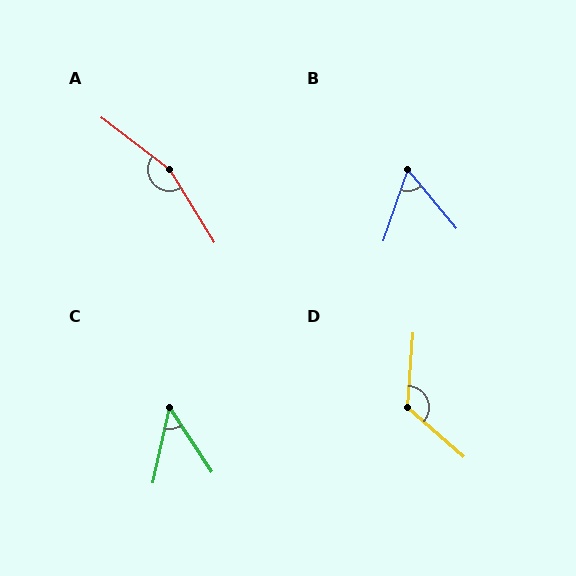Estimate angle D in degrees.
Approximately 127 degrees.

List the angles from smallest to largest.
C (46°), B (58°), D (127°), A (159°).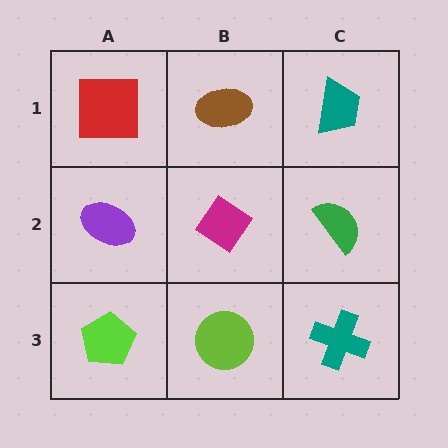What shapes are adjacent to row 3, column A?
A purple ellipse (row 2, column A), a lime circle (row 3, column B).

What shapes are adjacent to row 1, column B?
A magenta diamond (row 2, column B), a red square (row 1, column A), a teal trapezoid (row 1, column C).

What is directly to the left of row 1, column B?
A red square.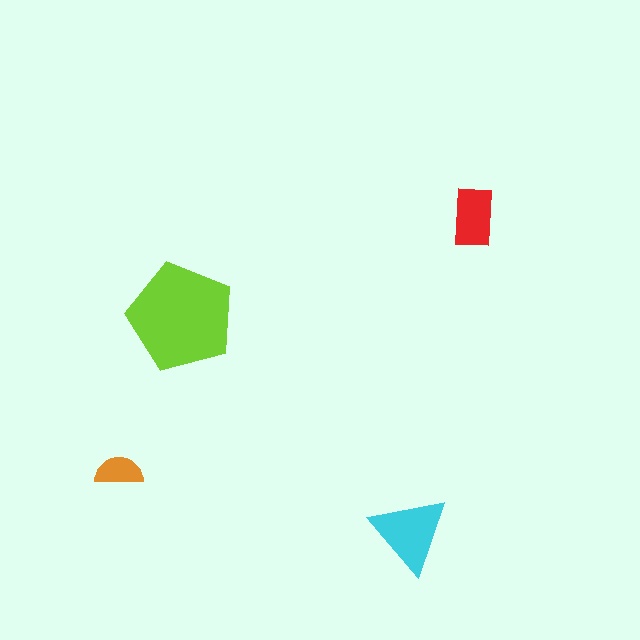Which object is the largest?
The lime pentagon.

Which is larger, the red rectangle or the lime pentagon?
The lime pentagon.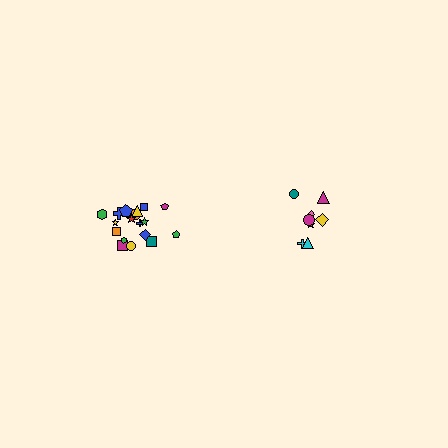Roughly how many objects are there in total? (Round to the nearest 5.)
Roughly 25 objects in total.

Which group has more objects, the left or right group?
The left group.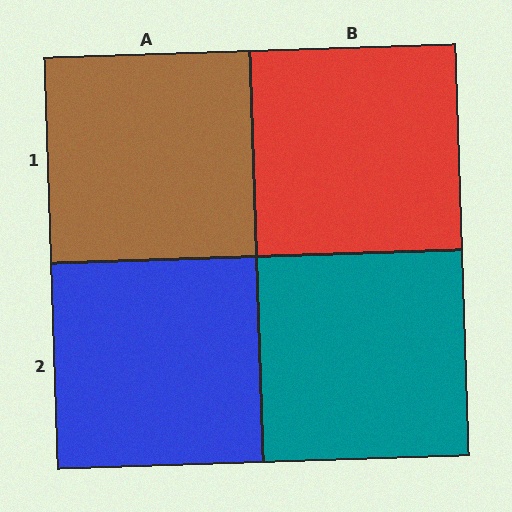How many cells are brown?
1 cell is brown.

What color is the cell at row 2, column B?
Teal.